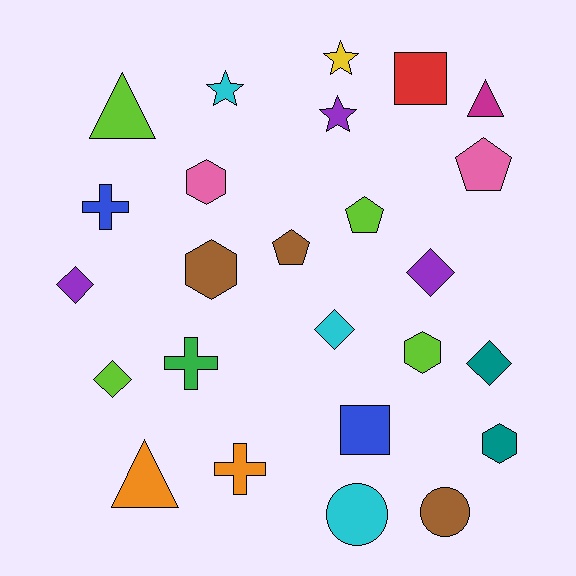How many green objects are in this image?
There is 1 green object.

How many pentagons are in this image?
There are 3 pentagons.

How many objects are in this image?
There are 25 objects.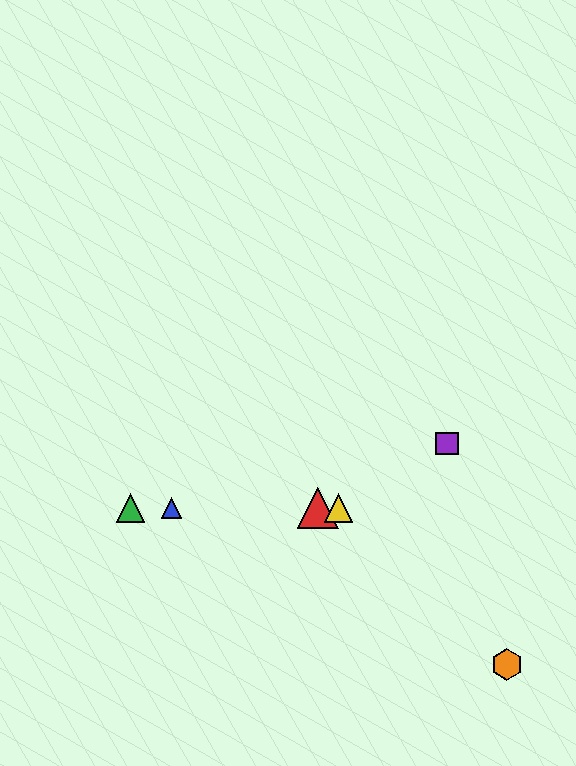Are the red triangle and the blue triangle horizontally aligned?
Yes, both are at y≈508.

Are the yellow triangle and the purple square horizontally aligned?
No, the yellow triangle is at y≈508 and the purple square is at y≈443.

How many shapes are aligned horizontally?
4 shapes (the red triangle, the blue triangle, the green triangle, the yellow triangle) are aligned horizontally.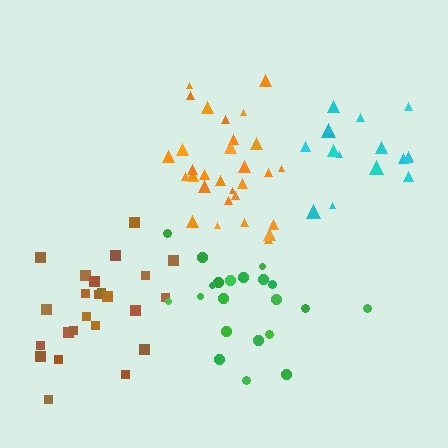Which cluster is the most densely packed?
Orange.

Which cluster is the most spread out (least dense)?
Green.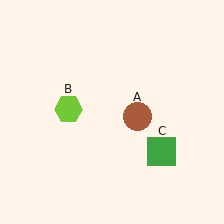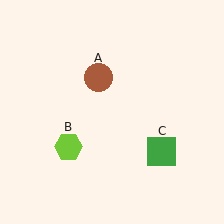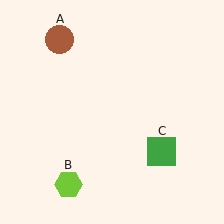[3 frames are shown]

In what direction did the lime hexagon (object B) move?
The lime hexagon (object B) moved down.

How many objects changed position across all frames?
2 objects changed position: brown circle (object A), lime hexagon (object B).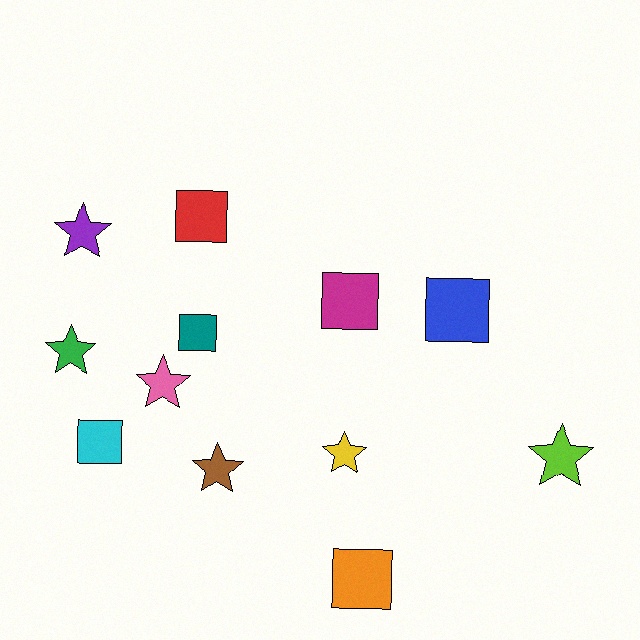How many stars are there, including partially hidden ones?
There are 6 stars.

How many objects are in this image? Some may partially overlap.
There are 12 objects.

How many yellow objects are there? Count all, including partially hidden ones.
There is 1 yellow object.